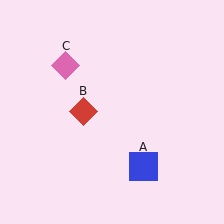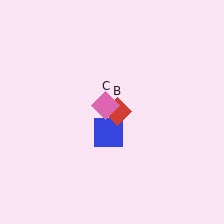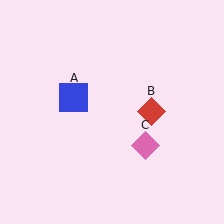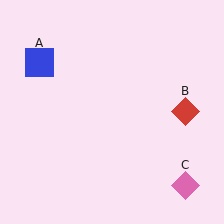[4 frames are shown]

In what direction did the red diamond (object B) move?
The red diamond (object B) moved right.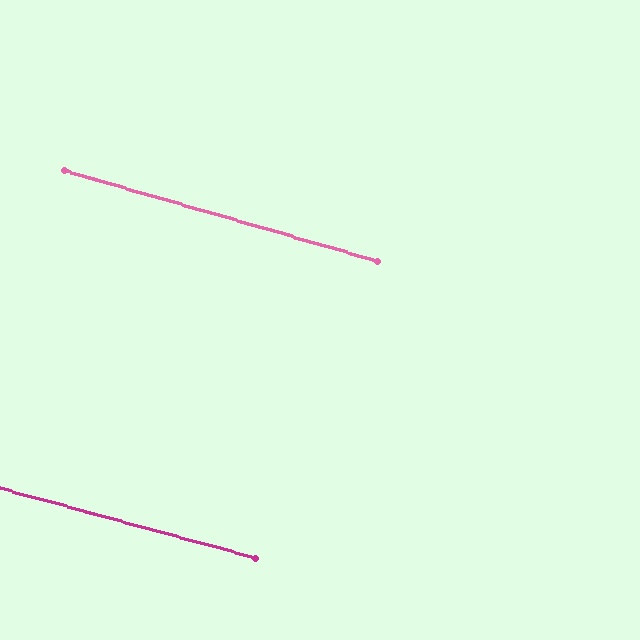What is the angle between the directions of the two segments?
Approximately 1 degree.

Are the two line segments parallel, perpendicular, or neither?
Parallel — their directions differ by only 1.0°.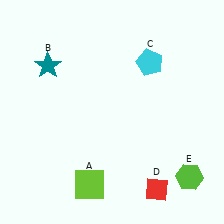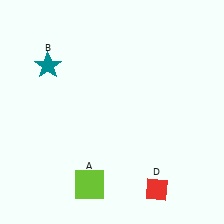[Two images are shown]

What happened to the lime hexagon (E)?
The lime hexagon (E) was removed in Image 2. It was in the bottom-right area of Image 1.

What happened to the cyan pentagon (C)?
The cyan pentagon (C) was removed in Image 2. It was in the top-right area of Image 1.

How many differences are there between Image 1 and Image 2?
There are 2 differences between the two images.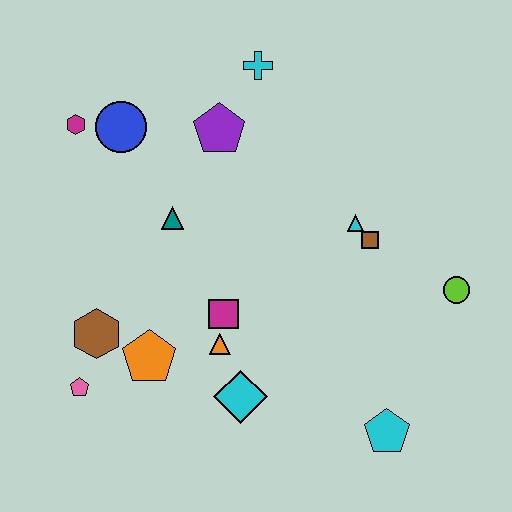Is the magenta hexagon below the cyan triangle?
No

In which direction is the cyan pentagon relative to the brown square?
The cyan pentagon is below the brown square.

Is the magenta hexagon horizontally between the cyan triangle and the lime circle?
No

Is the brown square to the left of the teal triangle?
No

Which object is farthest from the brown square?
The pink pentagon is farthest from the brown square.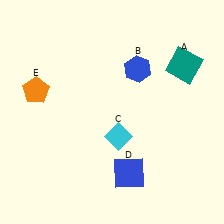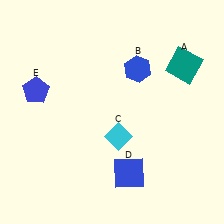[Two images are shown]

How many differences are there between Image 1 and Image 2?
There is 1 difference between the two images.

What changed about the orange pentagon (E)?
In Image 1, E is orange. In Image 2, it changed to blue.